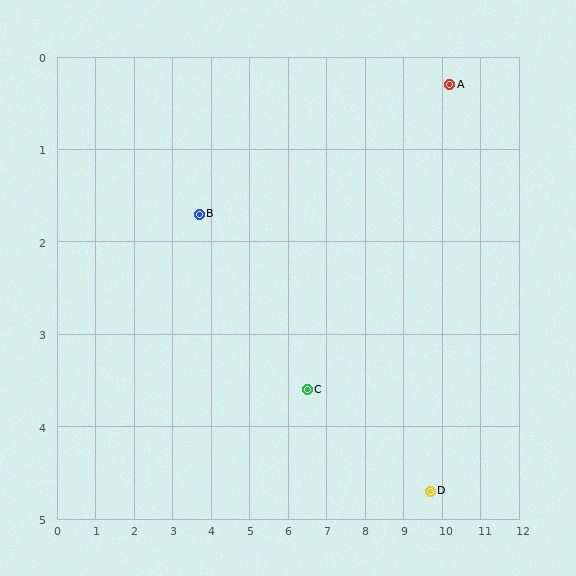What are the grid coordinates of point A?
Point A is at approximately (10.2, 0.3).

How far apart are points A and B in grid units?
Points A and B are about 6.6 grid units apart.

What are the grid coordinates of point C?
Point C is at approximately (6.5, 3.6).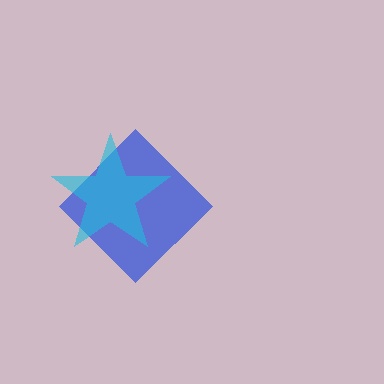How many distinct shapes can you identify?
There are 2 distinct shapes: a blue diamond, a cyan star.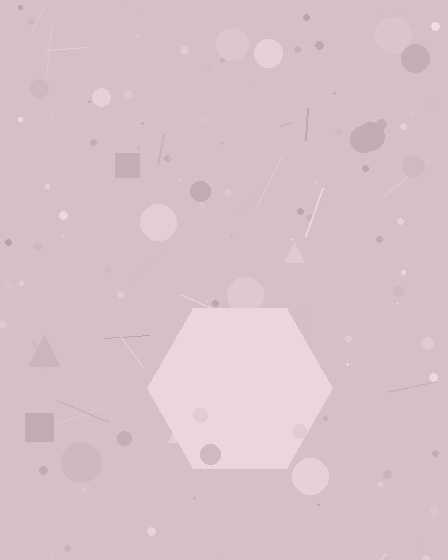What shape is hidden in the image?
A hexagon is hidden in the image.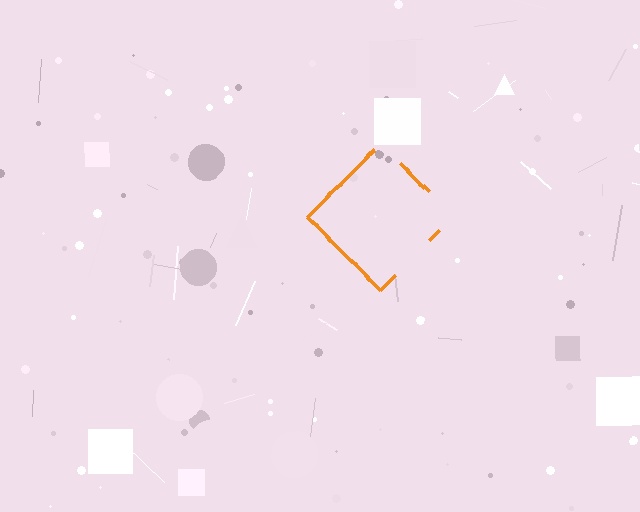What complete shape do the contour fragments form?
The contour fragments form a diamond.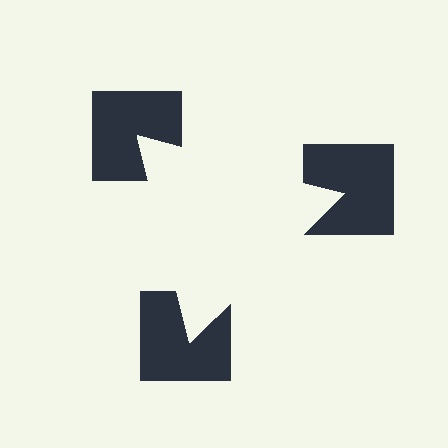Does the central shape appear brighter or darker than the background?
It typically appears slightly brighter than the background, even though no actual brightness change is drawn.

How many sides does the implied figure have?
3 sides.